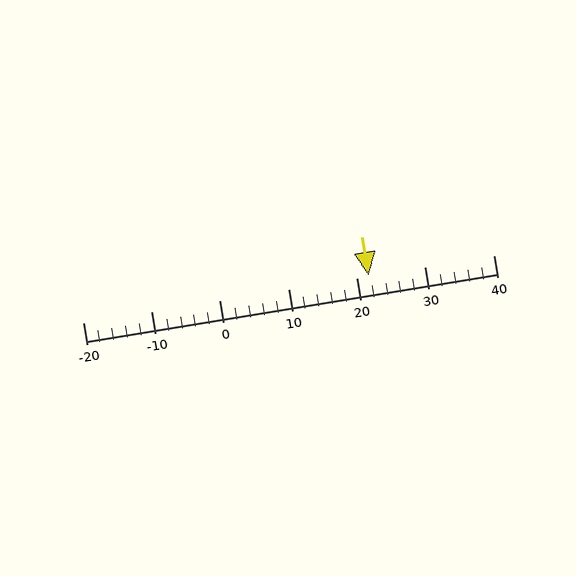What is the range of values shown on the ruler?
The ruler shows values from -20 to 40.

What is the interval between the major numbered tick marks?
The major tick marks are spaced 10 units apart.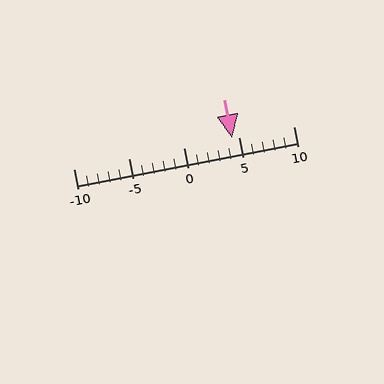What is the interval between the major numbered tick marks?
The major tick marks are spaced 5 units apart.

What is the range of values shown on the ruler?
The ruler shows values from -10 to 10.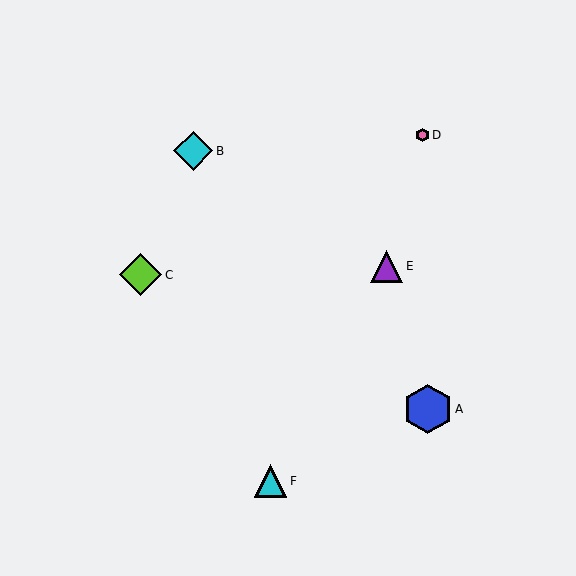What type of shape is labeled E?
Shape E is a purple triangle.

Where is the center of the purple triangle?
The center of the purple triangle is at (386, 266).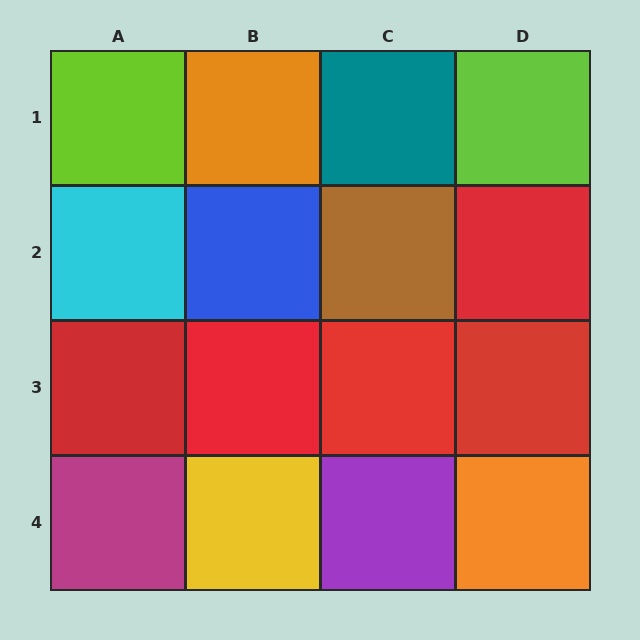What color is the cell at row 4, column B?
Yellow.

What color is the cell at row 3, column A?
Red.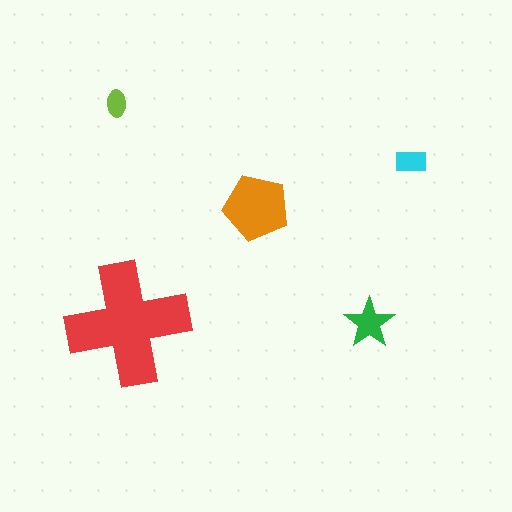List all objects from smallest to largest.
The lime ellipse, the cyan rectangle, the green star, the orange pentagon, the red cross.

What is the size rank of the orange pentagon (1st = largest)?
2nd.